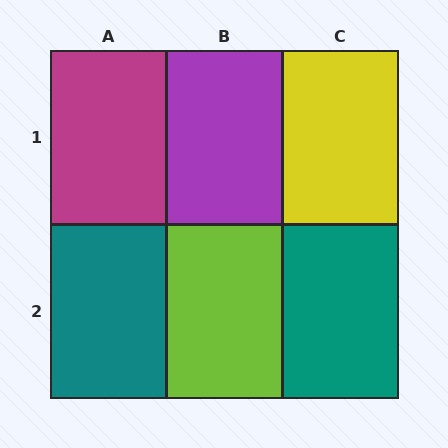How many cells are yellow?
1 cell is yellow.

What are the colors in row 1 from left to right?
Magenta, purple, yellow.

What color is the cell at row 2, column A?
Teal.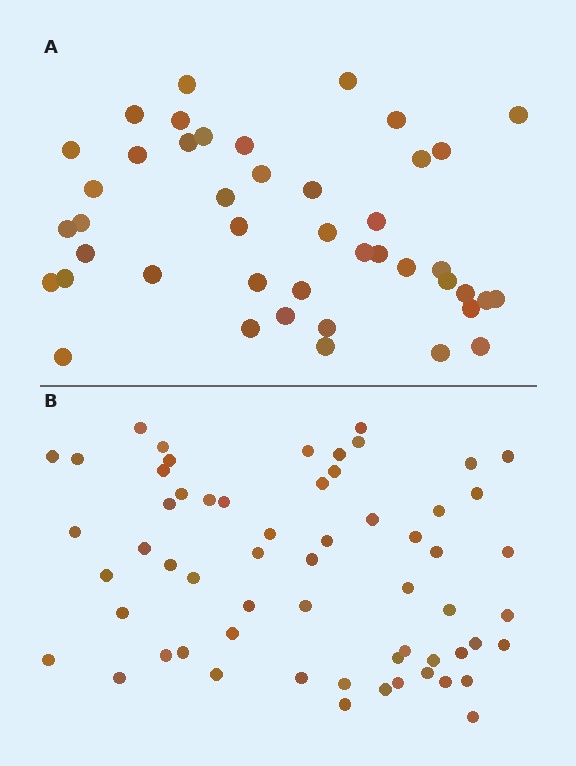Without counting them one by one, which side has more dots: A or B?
Region B (the bottom region) has more dots.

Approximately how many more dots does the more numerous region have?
Region B has approximately 15 more dots than region A.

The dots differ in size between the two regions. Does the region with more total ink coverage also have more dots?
No. Region A has more total ink coverage because its dots are larger, but region B actually contains more individual dots. Total area can be misleading — the number of items is what matters here.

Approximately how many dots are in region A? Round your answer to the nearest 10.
About 40 dots. (The exact count is 44, which rounds to 40.)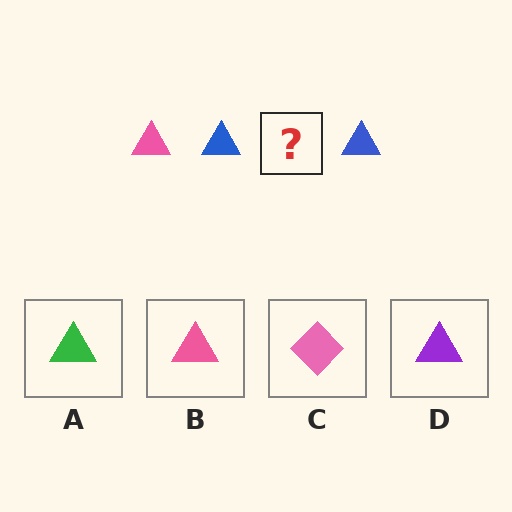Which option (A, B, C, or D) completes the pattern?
B.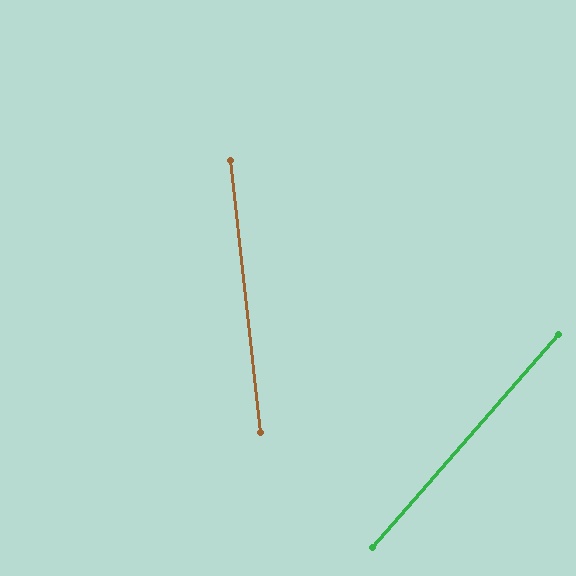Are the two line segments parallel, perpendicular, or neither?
Neither parallel nor perpendicular — they differ by about 47°.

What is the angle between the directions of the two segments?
Approximately 47 degrees.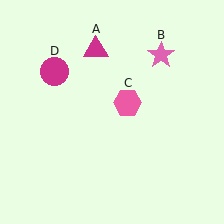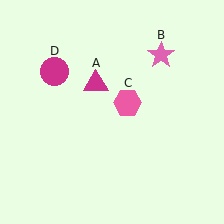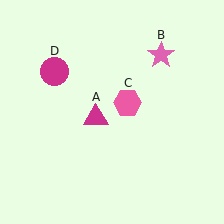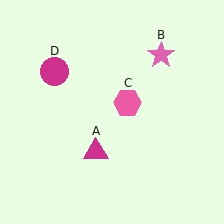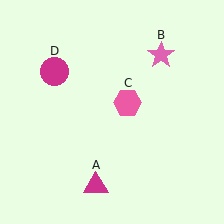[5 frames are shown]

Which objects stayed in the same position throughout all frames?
Pink star (object B) and pink hexagon (object C) and magenta circle (object D) remained stationary.